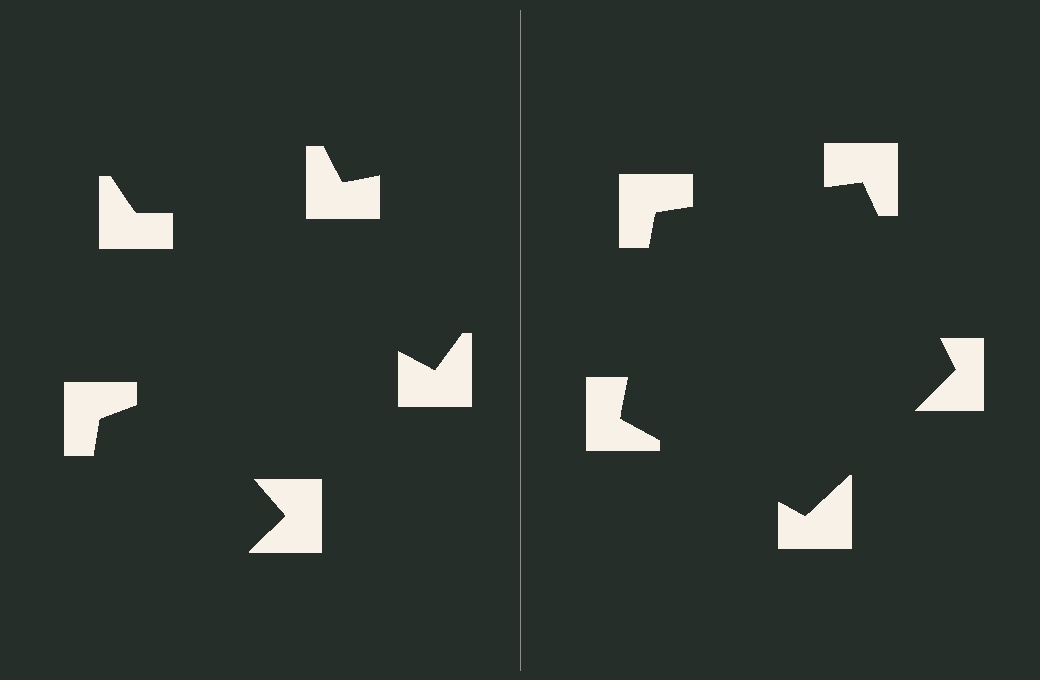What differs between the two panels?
The notched squares are positioned identically on both sides; only the wedge orientations differ. On the right they align to a pentagon; on the left they are misaligned.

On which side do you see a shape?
An illusory pentagon appears on the right side. On the left side the wedge cuts are rotated, so no coherent shape forms.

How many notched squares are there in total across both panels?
10 — 5 on each side.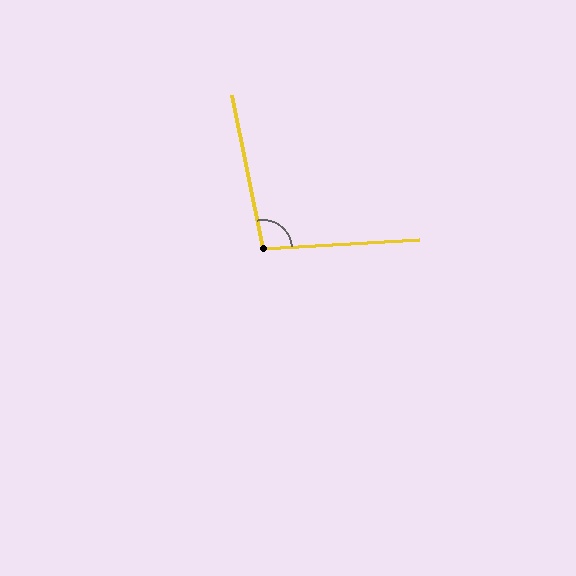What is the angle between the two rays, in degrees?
Approximately 98 degrees.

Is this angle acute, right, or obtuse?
It is obtuse.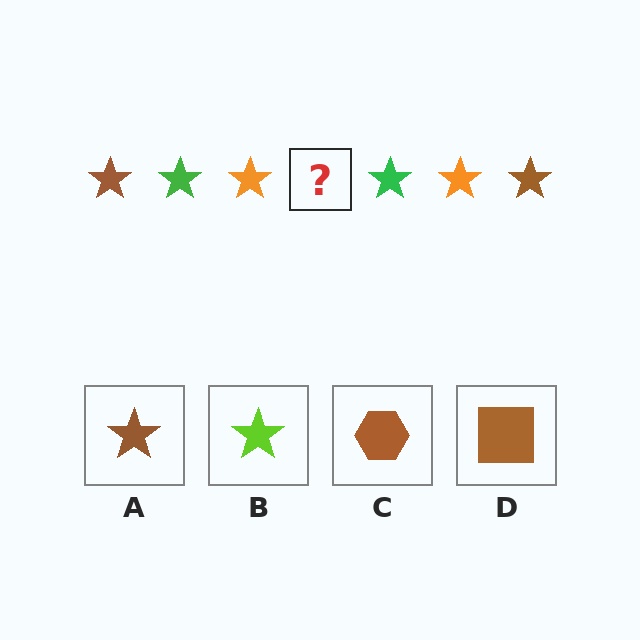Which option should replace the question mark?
Option A.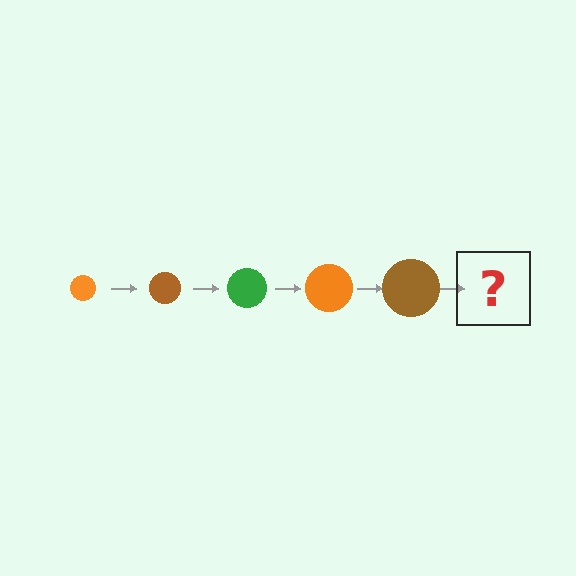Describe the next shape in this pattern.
It should be a green circle, larger than the previous one.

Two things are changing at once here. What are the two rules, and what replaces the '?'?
The two rules are that the circle grows larger each step and the color cycles through orange, brown, and green. The '?' should be a green circle, larger than the previous one.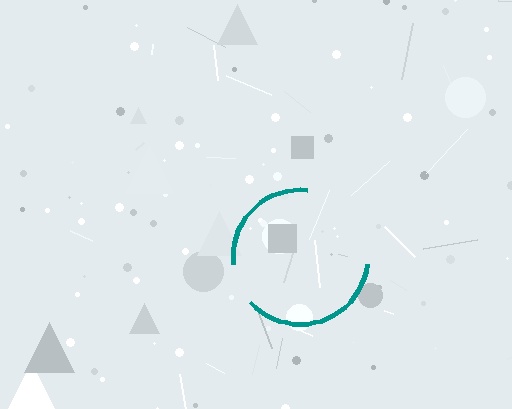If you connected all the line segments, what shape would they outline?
They would outline a circle.